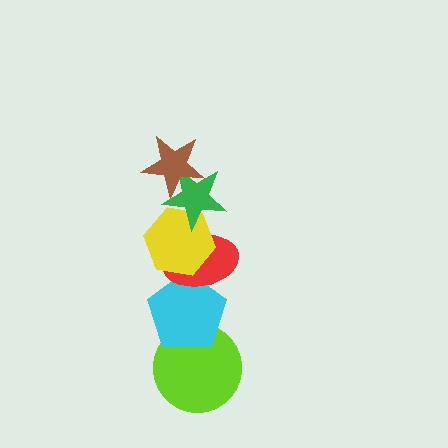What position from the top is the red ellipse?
The red ellipse is 4th from the top.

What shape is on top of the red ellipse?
The yellow hexagon is on top of the red ellipse.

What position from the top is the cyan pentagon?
The cyan pentagon is 5th from the top.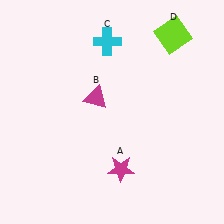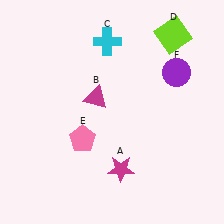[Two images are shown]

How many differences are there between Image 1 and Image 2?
There are 2 differences between the two images.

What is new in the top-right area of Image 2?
A purple circle (F) was added in the top-right area of Image 2.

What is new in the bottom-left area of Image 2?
A pink pentagon (E) was added in the bottom-left area of Image 2.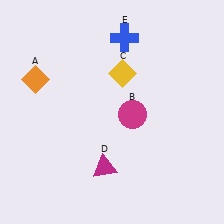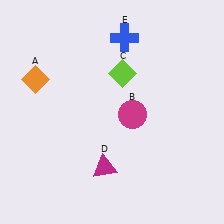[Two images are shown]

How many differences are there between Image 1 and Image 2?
There is 1 difference between the two images.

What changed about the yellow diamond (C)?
In Image 1, C is yellow. In Image 2, it changed to lime.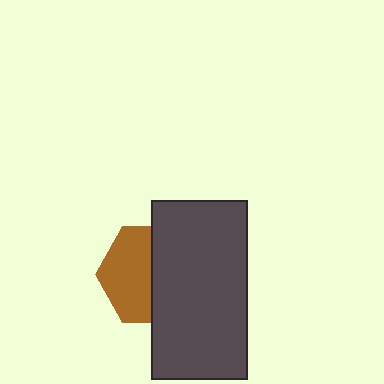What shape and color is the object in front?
The object in front is a dark gray rectangle.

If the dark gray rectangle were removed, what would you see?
You would see the complete brown hexagon.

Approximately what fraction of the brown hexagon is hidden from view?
Roughly 49% of the brown hexagon is hidden behind the dark gray rectangle.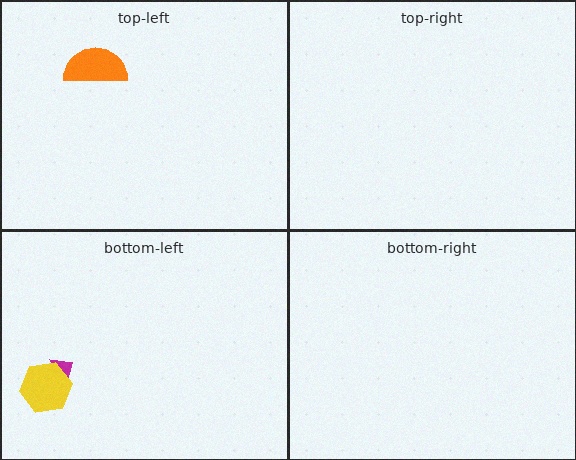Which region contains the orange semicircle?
The top-left region.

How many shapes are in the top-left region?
1.